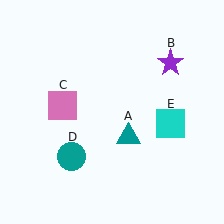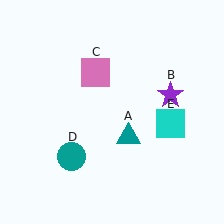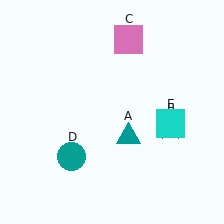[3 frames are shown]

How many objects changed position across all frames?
2 objects changed position: purple star (object B), pink square (object C).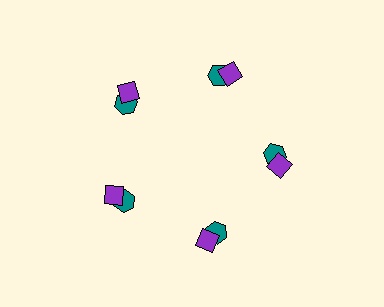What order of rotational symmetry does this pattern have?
This pattern has 5-fold rotational symmetry.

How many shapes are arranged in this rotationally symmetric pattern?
There are 10 shapes, arranged in 5 groups of 2.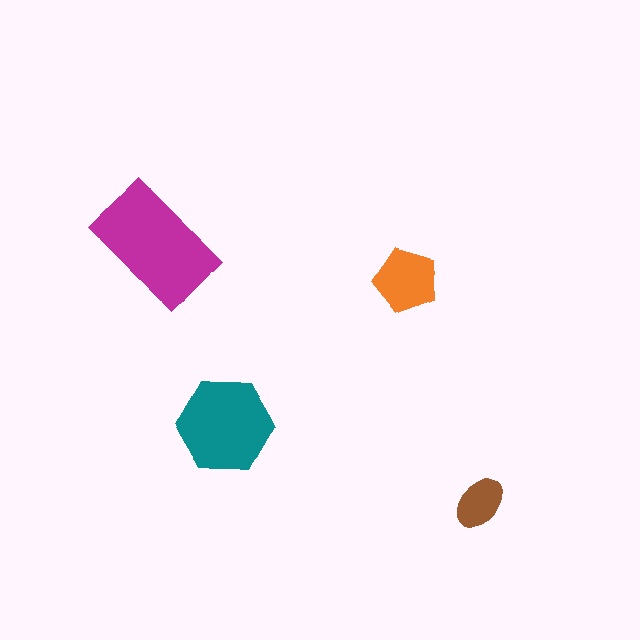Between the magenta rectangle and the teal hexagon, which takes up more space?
The magenta rectangle.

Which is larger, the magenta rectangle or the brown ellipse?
The magenta rectangle.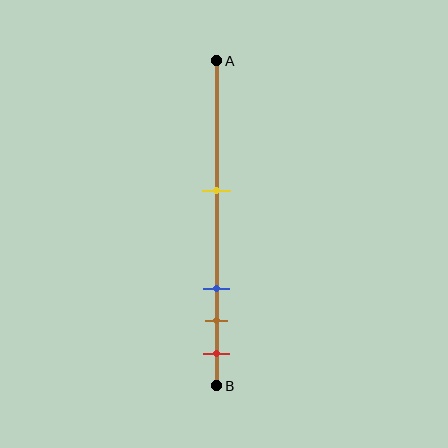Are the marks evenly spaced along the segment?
No, the marks are not evenly spaced.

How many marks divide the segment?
There are 4 marks dividing the segment.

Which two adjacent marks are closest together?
The brown and red marks are the closest adjacent pair.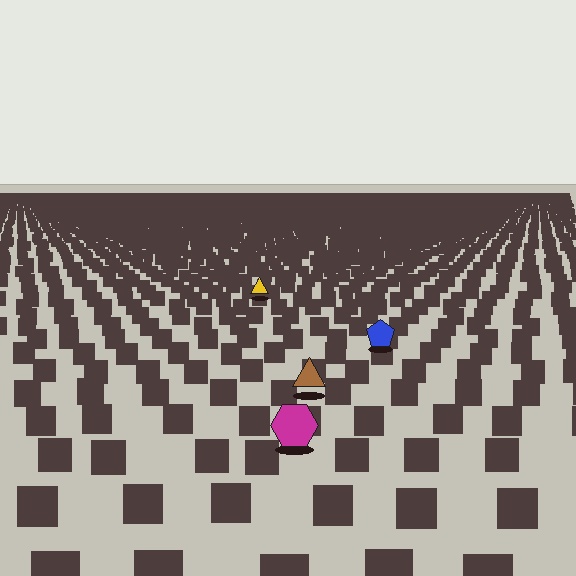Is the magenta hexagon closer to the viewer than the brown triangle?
Yes. The magenta hexagon is closer — you can tell from the texture gradient: the ground texture is coarser near it.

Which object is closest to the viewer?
The magenta hexagon is closest. The texture marks near it are larger and more spread out.